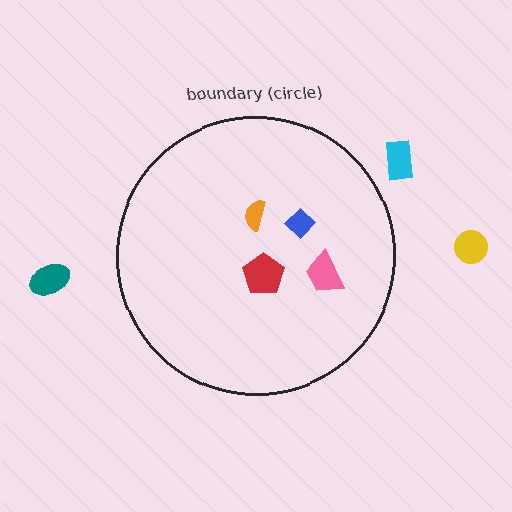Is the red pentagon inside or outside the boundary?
Inside.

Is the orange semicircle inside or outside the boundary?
Inside.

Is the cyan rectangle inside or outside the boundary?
Outside.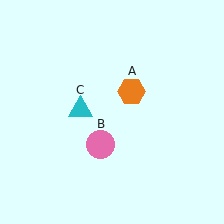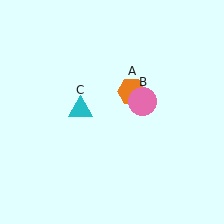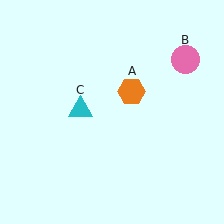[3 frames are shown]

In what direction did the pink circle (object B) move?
The pink circle (object B) moved up and to the right.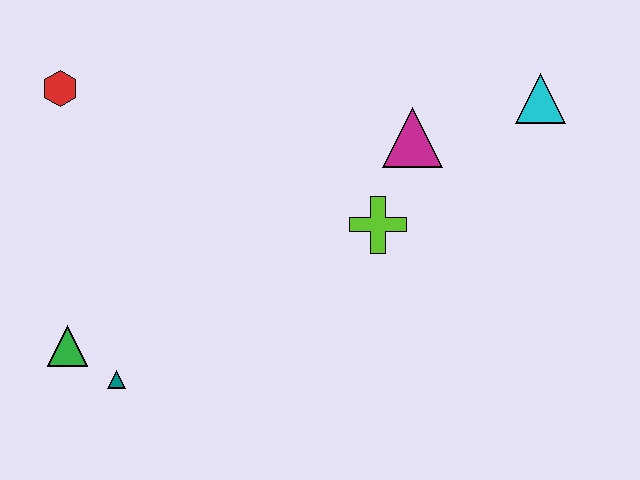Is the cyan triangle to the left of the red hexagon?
No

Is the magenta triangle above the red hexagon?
No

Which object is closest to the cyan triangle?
The magenta triangle is closest to the cyan triangle.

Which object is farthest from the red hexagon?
The cyan triangle is farthest from the red hexagon.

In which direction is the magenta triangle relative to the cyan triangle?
The magenta triangle is to the left of the cyan triangle.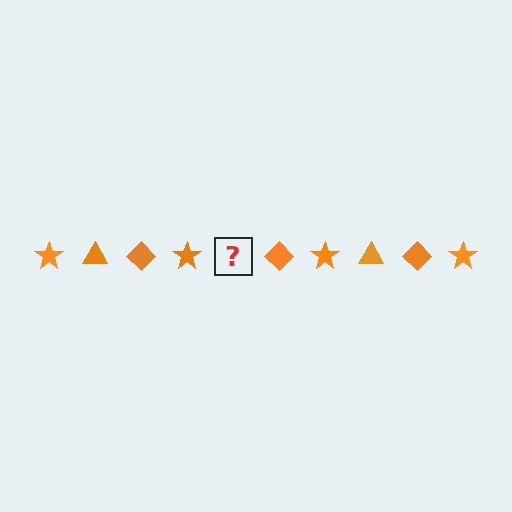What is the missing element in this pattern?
The missing element is an orange triangle.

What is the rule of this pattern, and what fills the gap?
The rule is that the pattern cycles through star, triangle, diamond shapes in orange. The gap should be filled with an orange triangle.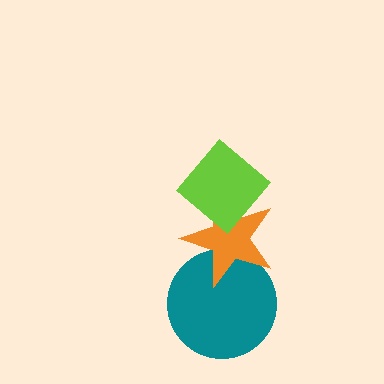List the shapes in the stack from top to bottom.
From top to bottom: the lime diamond, the orange star, the teal circle.